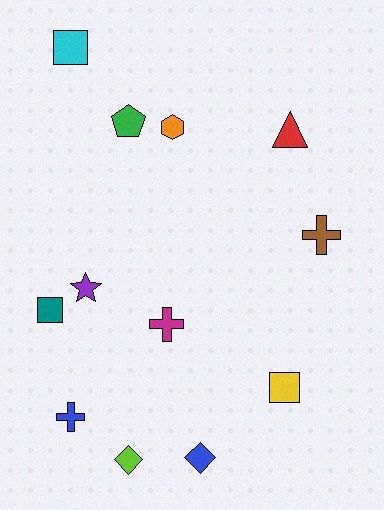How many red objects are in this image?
There is 1 red object.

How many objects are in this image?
There are 12 objects.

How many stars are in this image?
There is 1 star.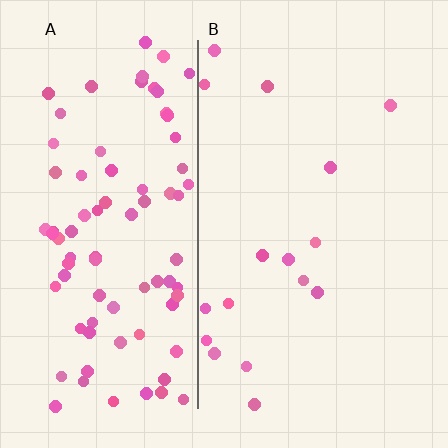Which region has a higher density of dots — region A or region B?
A (the left).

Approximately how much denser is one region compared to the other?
Approximately 5.3× — region A over region B.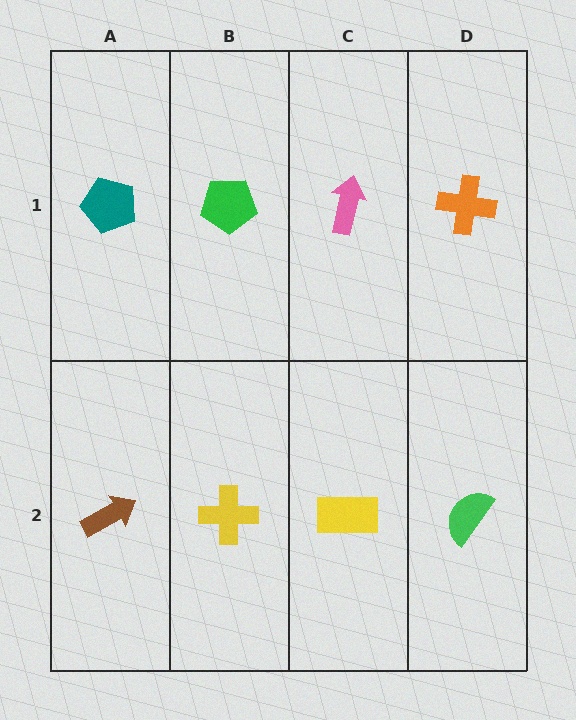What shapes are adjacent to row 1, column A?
A brown arrow (row 2, column A), a green pentagon (row 1, column B).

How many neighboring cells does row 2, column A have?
2.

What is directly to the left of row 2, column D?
A yellow rectangle.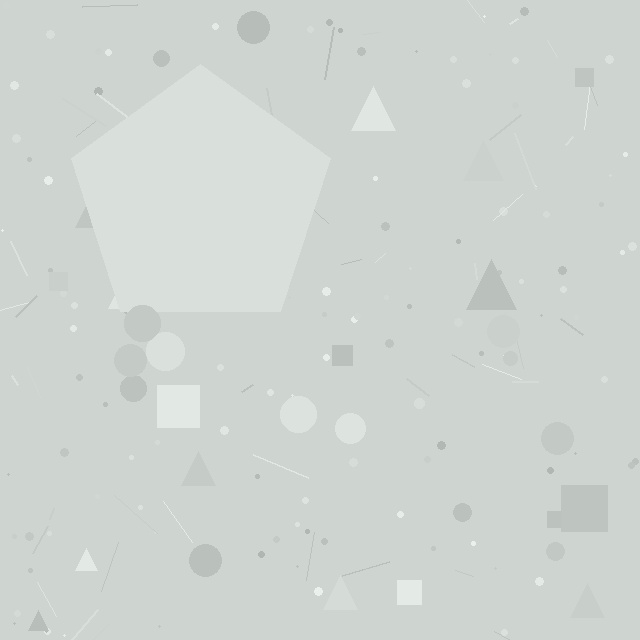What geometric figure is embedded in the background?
A pentagon is embedded in the background.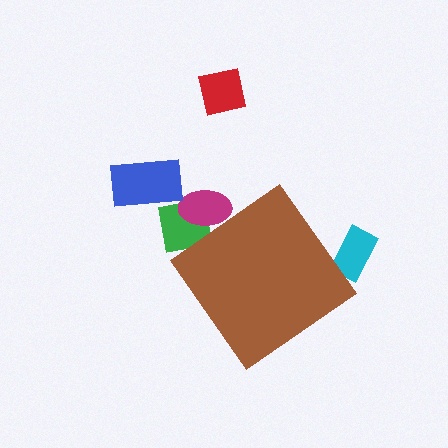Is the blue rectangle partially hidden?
No, the blue rectangle is fully visible.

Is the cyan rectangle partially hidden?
Yes, the cyan rectangle is partially hidden behind the brown diamond.